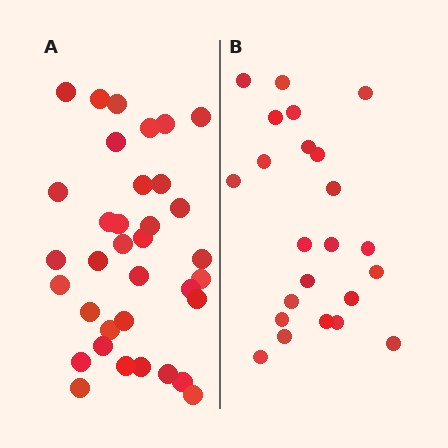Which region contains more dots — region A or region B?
Region A (the left region) has more dots.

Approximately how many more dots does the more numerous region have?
Region A has roughly 12 or so more dots than region B.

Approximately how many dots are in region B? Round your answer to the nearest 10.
About 20 dots. (The exact count is 23, which rounds to 20.)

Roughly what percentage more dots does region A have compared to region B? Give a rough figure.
About 50% more.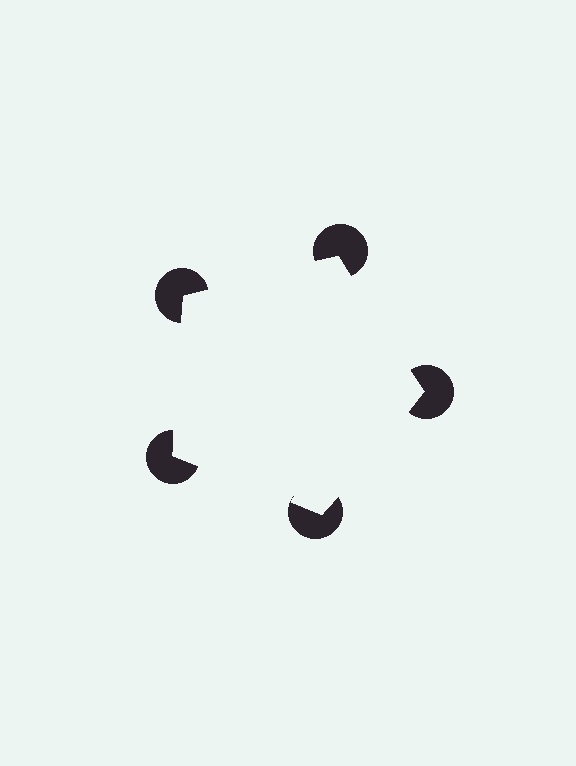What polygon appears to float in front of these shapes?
An illusory pentagon — its edges are inferred from the aligned wedge cuts in the pac-man discs, not physically drawn.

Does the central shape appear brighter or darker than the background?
It typically appears slightly brighter than the background, even though no actual brightness change is drawn.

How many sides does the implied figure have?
5 sides.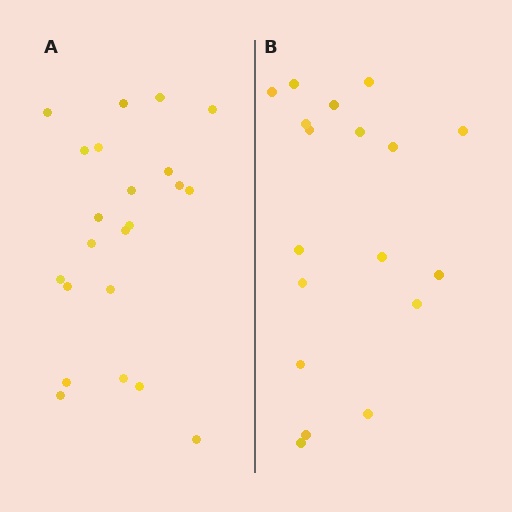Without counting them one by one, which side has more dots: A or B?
Region A (the left region) has more dots.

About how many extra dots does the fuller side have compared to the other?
Region A has about 4 more dots than region B.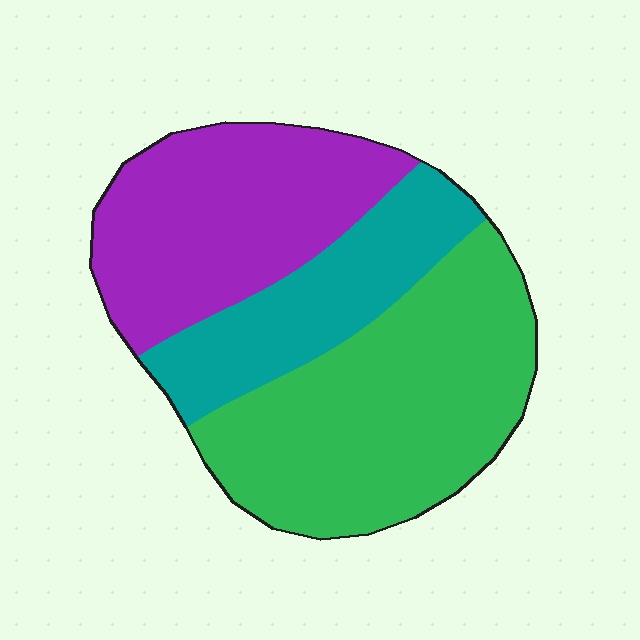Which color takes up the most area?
Green, at roughly 45%.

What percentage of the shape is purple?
Purple covers around 35% of the shape.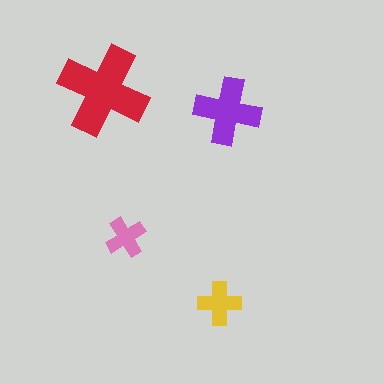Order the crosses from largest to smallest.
the red one, the purple one, the yellow one, the pink one.